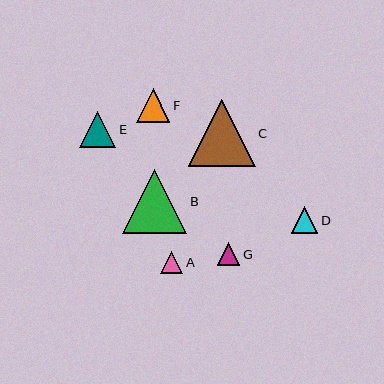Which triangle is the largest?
Triangle C is the largest with a size of approximately 67 pixels.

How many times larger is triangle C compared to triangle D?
Triangle C is approximately 2.5 times the size of triangle D.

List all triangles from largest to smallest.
From largest to smallest: C, B, E, F, D, G, A.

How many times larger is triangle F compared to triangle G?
Triangle F is approximately 1.5 times the size of triangle G.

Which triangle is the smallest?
Triangle A is the smallest with a size of approximately 22 pixels.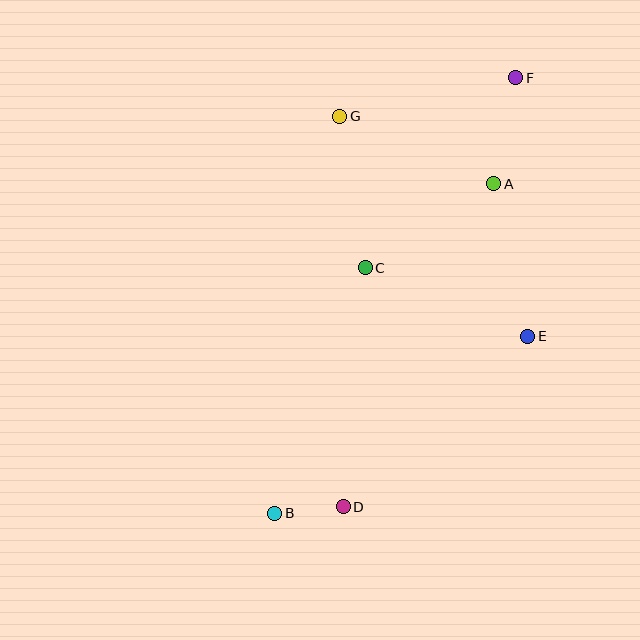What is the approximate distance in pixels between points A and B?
The distance between A and B is approximately 396 pixels.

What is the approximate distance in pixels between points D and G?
The distance between D and G is approximately 391 pixels.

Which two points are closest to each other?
Points B and D are closest to each other.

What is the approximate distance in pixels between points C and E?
The distance between C and E is approximately 177 pixels.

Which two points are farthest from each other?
Points B and F are farthest from each other.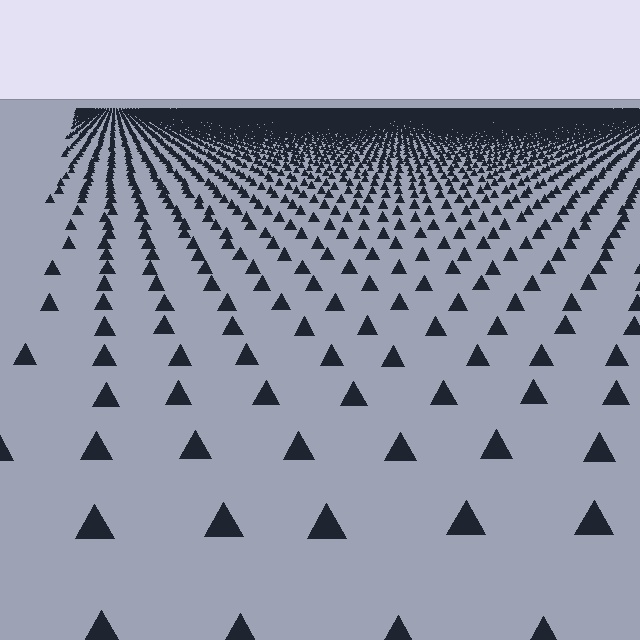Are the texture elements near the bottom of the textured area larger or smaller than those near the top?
Larger. Near the bottom, elements are closer to the viewer and appear at a bigger on-screen size.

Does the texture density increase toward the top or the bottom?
Density increases toward the top.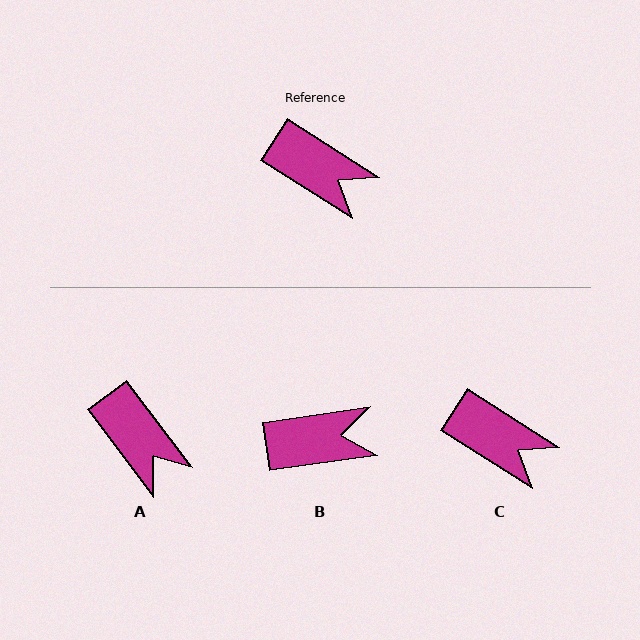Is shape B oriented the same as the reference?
No, it is off by about 40 degrees.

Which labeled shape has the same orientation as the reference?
C.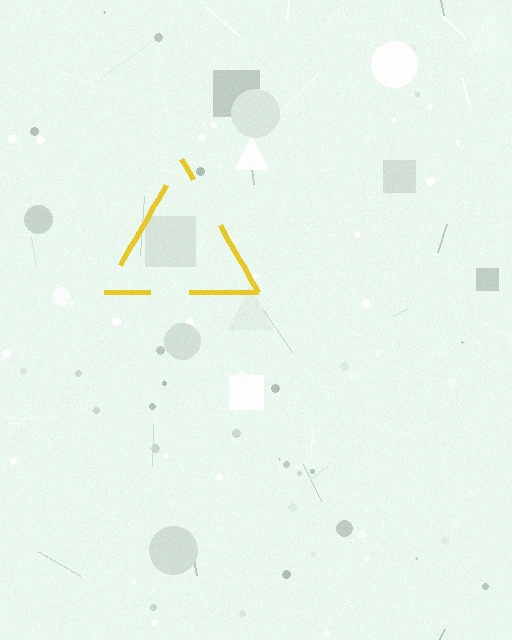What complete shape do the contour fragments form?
The contour fragments form a triangle.